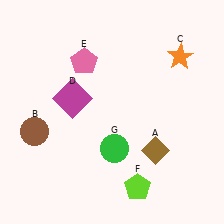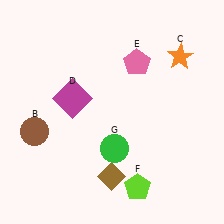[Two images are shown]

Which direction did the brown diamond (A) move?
The brown diamond (A) moved left.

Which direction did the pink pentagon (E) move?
The pink pentagon (E) moved right.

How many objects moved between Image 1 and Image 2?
2 objects moved between the two images.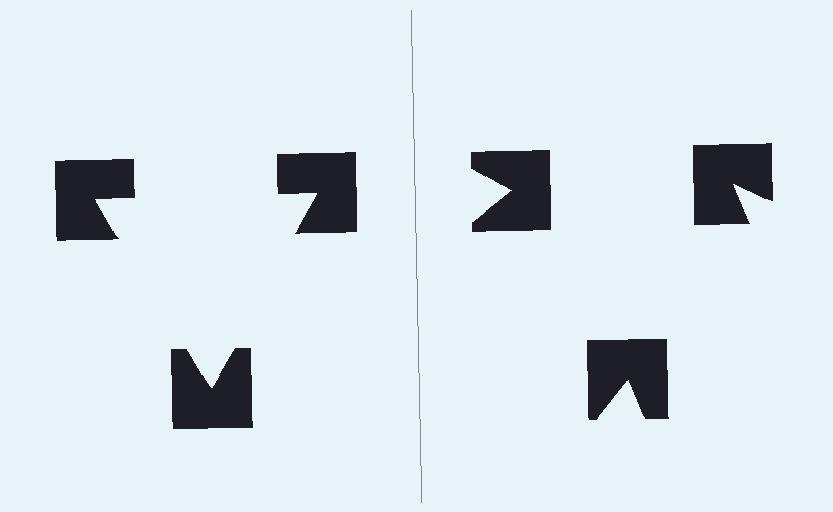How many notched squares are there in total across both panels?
6 — 3 on each side.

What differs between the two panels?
The notched squares are positioned identically on both sides; only the wedge orientations differ. On the left they align to a triangle; on the right they are misaligned.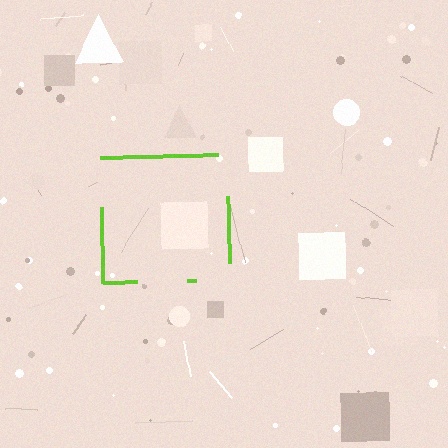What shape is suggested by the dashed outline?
The dashed outline suggests a square.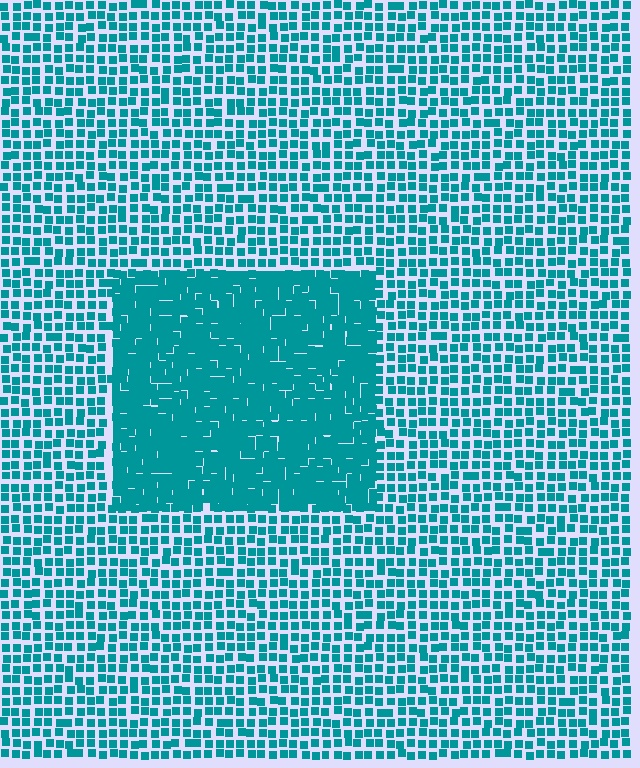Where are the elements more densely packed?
The elements are more densely packed inside the rectangle boundary.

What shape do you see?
I see a rectangle.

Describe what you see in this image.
The image contains small teal elements arranged at two different densities. A rectangle-shaped region is visible where the elements are more densely packed than the surrounding area.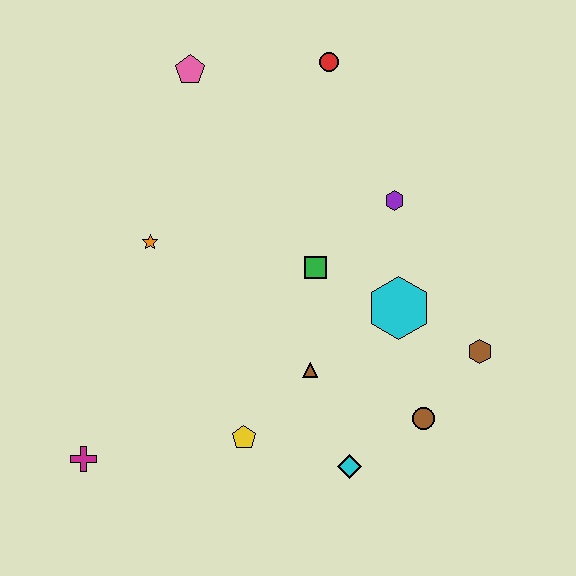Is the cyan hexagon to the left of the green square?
No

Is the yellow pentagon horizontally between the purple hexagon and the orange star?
Yes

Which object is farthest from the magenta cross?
The red circle is farthest from the magenta cross.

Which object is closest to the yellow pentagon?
The brown triangle is closest to the yellow pentagon.